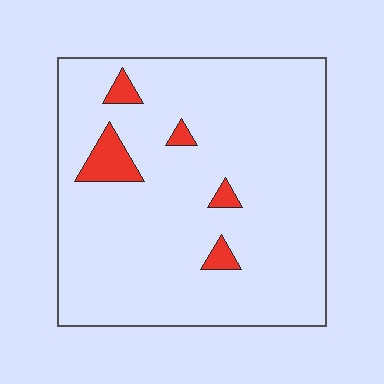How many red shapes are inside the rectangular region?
5.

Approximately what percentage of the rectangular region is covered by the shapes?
Approximately 5%.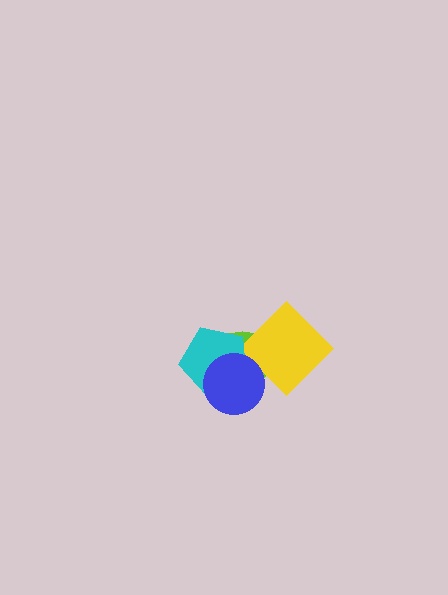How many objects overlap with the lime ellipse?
3 objects overlap with the lime ellipse.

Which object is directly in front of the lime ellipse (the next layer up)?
The yellow diamond is directly in front of the lime ellipse.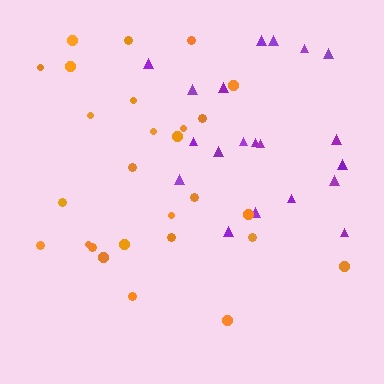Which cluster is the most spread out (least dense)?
Purple.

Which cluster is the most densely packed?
Orange.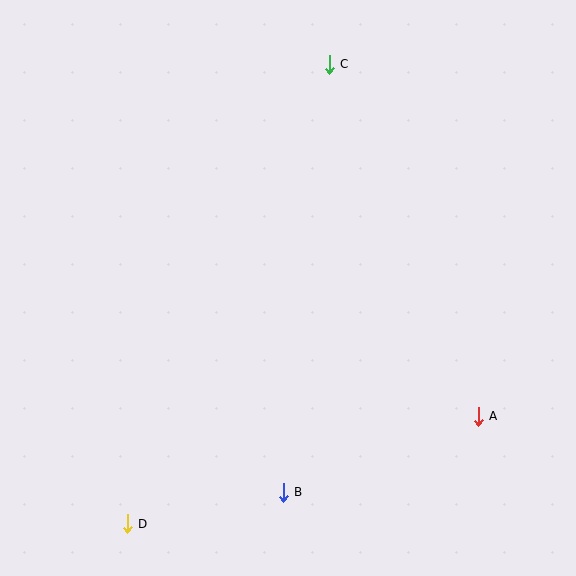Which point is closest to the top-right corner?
Point C is closest to the top-right corner.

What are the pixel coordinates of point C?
Point C is at (329, 64).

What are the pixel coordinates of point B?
Point B is at (283, 492).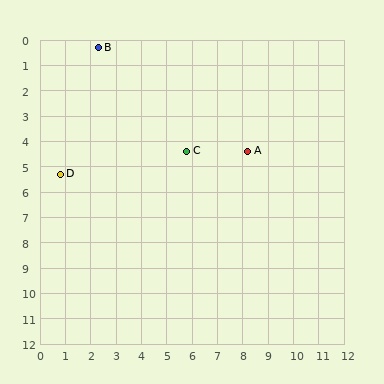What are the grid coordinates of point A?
Point A is at approximately (8.2, 4.4).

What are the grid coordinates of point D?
Point D is at approximately (0.8, 5.3).